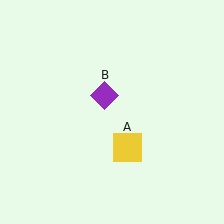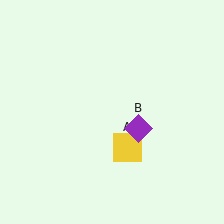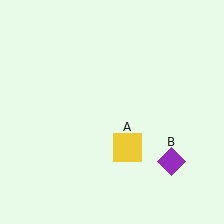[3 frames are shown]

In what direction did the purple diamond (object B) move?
The purple diamond (object B) moved down and to the right.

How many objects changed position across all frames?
1 object changed position: purple diamond (object B).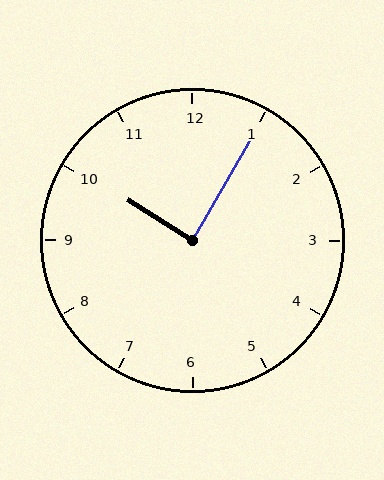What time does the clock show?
10:05.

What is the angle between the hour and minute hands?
Approximately 88 degrees.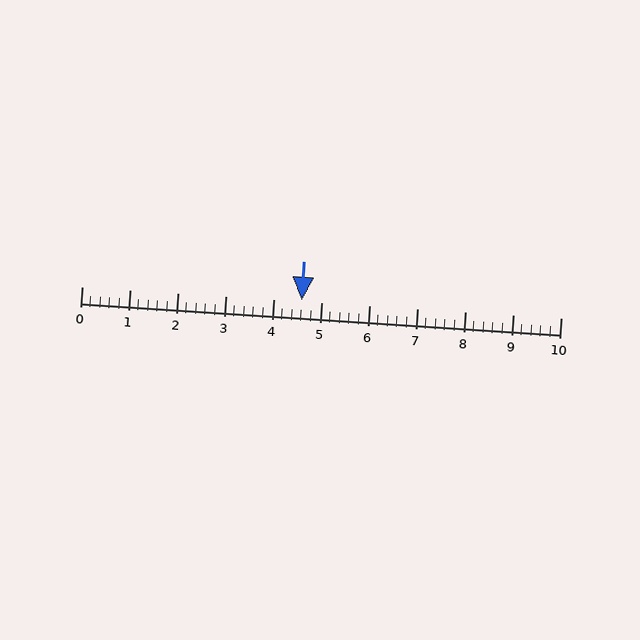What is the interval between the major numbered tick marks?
The major tick marks are spaced 1 units apart.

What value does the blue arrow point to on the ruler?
The blue arrow points to approximately 4.6.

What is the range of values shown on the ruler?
The ruler shows values from 0 to 10.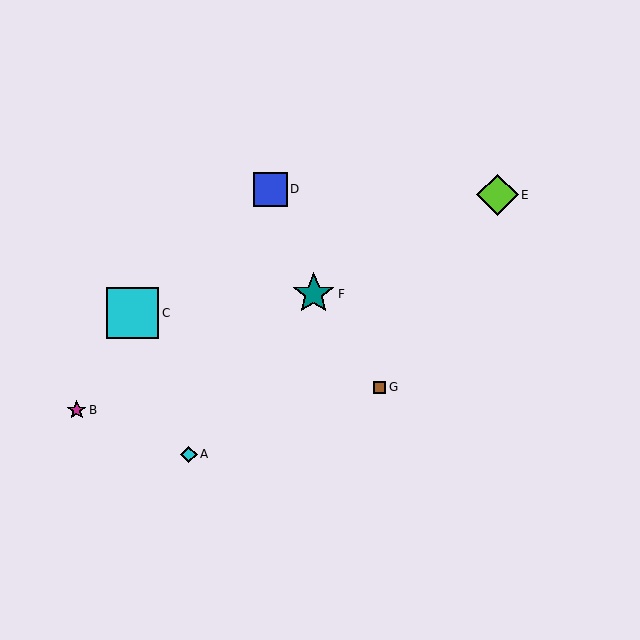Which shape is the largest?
The cyan square (labeled C) is the largest.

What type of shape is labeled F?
Shape F is a teal star.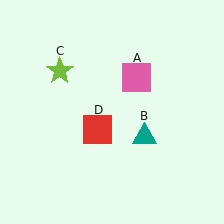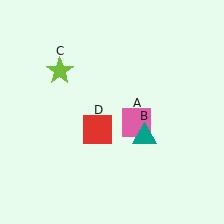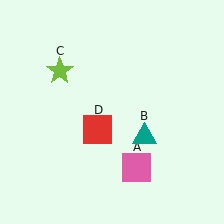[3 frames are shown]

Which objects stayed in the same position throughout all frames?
Teal triangle (object B) and lime star (object C) and red square (object D) remained stationary.